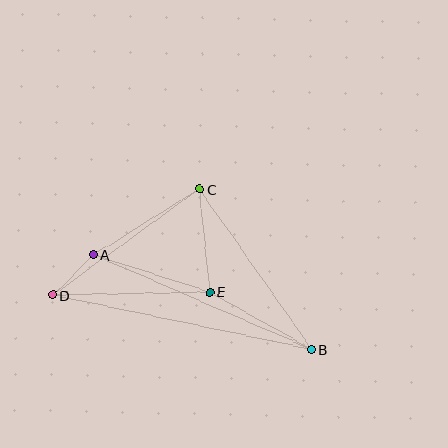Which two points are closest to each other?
Points A and D are closest to each other.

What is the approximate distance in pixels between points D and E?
The distance between D and E is approximately 157 pixels.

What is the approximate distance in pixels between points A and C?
The distance between A and C is approximately 125 pixels.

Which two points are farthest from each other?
Points B and D are farthest from each other.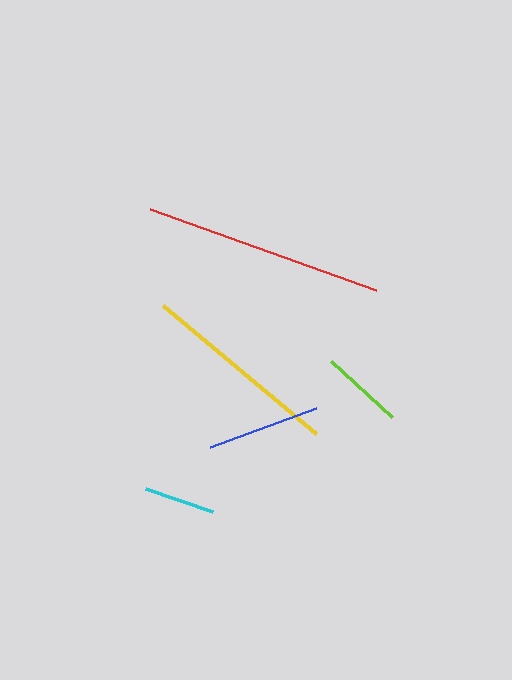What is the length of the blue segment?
The blue segment is approximately 113 pixels long.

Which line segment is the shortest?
The cyan line is the shortest at approximately 71 pixels.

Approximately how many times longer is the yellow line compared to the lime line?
The yellow line is approximately 2.4 times the length of the lime line.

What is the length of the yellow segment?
The yellow segment is approximately 200 pixels long.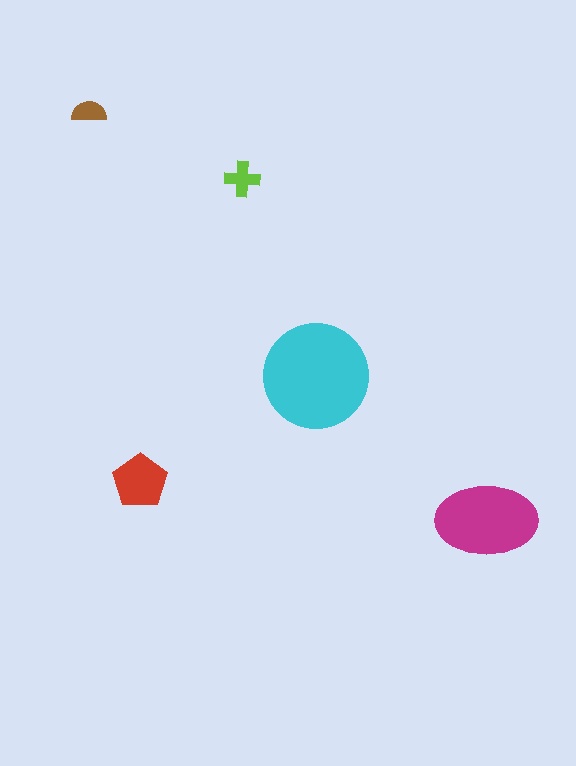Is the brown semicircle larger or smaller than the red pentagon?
Smaller.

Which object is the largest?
The cyan circle.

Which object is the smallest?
The brown semicircle.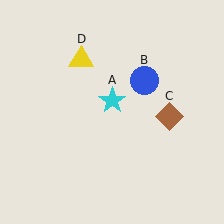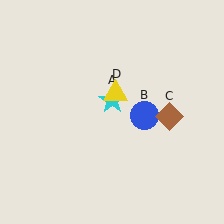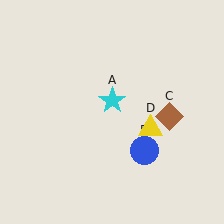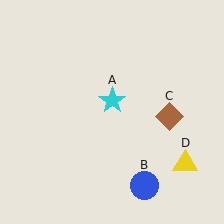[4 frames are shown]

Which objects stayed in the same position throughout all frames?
Cyan star (object A) and brown diamond (object C) remained stationary.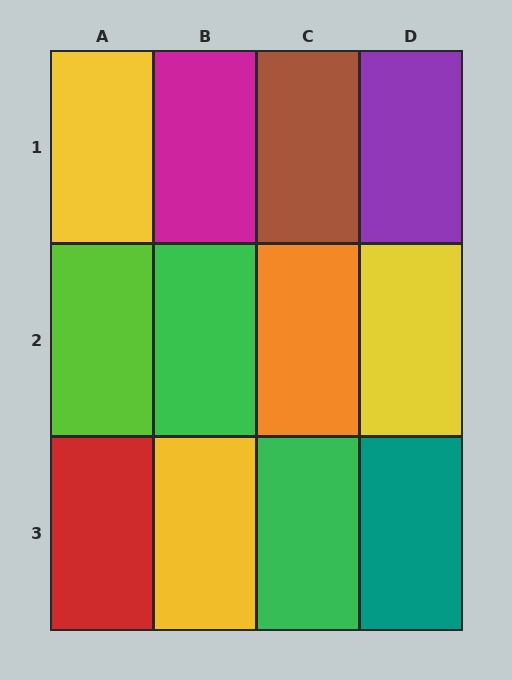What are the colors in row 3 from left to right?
Red, yellow, green, teal.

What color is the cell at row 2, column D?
Yellow.